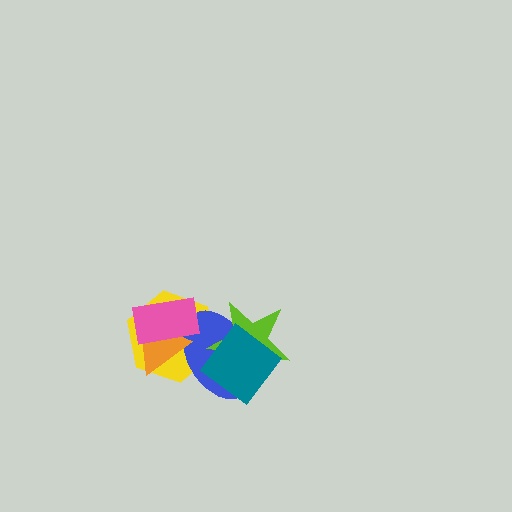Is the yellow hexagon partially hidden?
Yes, it is partially covered by another shape.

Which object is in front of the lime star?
The teal diamond is in front of the lime star.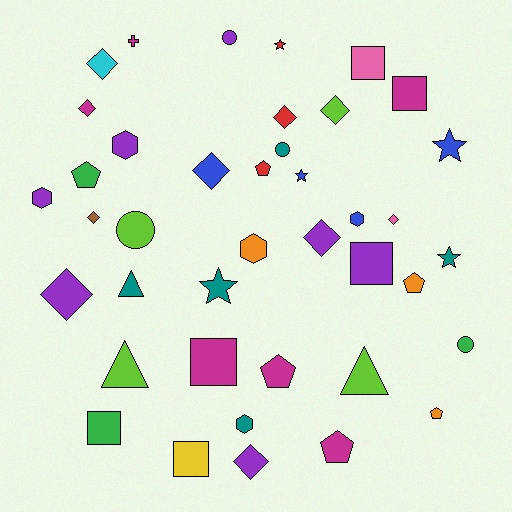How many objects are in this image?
There are 40 objects.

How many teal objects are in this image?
There are 5 teal objects.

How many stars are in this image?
There are 5 stars.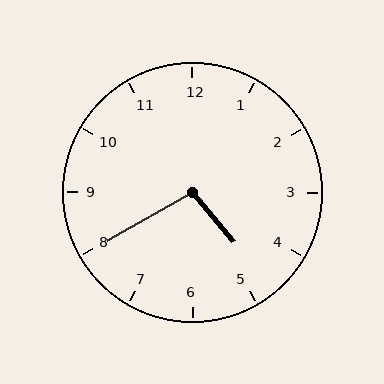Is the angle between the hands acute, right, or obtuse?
It is obtuse.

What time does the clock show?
4:40.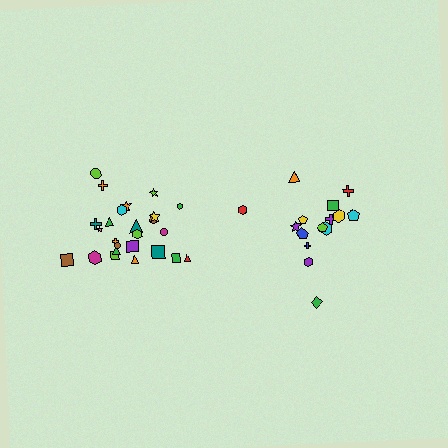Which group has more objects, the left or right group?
The left group.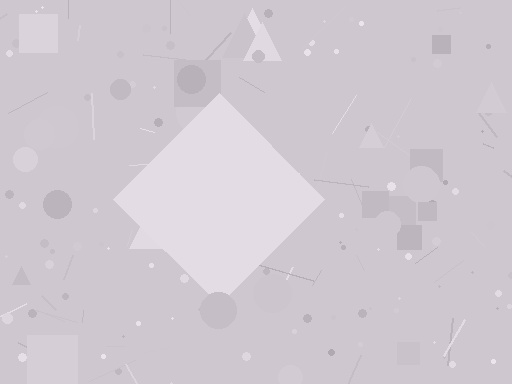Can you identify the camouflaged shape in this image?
The camouflaged shape is a diamond.